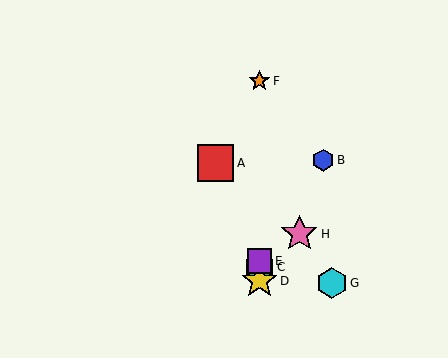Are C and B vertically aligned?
No, C is at x≈259 and B is at x≈323.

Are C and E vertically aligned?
Yes, both are at x≈259.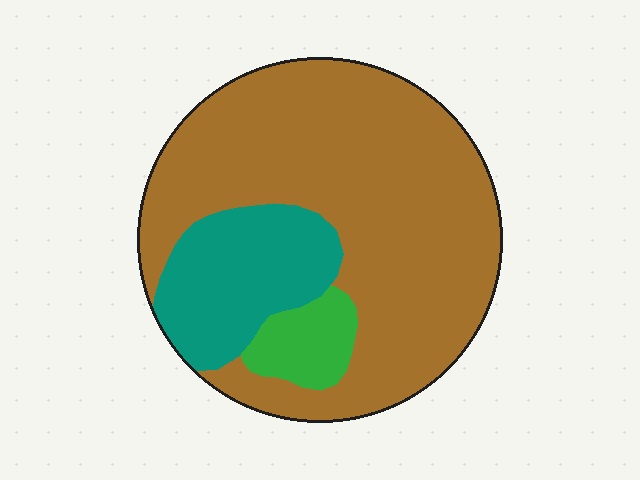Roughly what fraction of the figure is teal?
Teal takes up about one fifth (1/5) of the figure.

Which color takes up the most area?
Brown, at roughly 70%.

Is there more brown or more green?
Brown.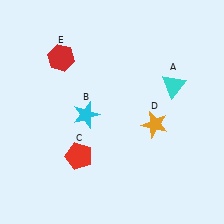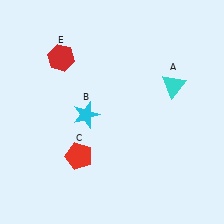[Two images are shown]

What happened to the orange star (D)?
The orange star (D) was removed in Image 2. It was in the bottom-right area of Image 1.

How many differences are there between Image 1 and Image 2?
There is 1 difference between the two images.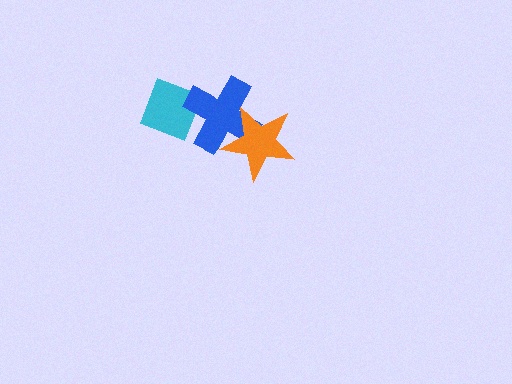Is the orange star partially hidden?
No, no other shape covers it.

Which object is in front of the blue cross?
The orange star is in front of the blue cross.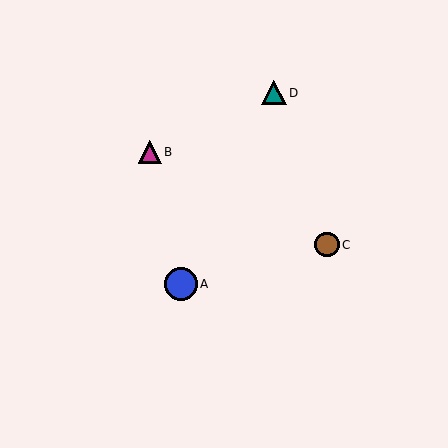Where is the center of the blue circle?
The center of the blue circle is at (181, 284).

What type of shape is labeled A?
Shape A is a blue circle.